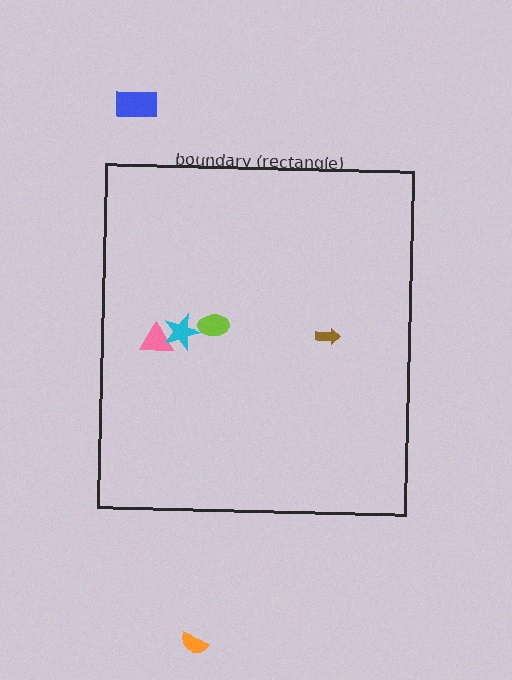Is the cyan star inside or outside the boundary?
Inside.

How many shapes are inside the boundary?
4 inside, 2 outside.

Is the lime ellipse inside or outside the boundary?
Inside.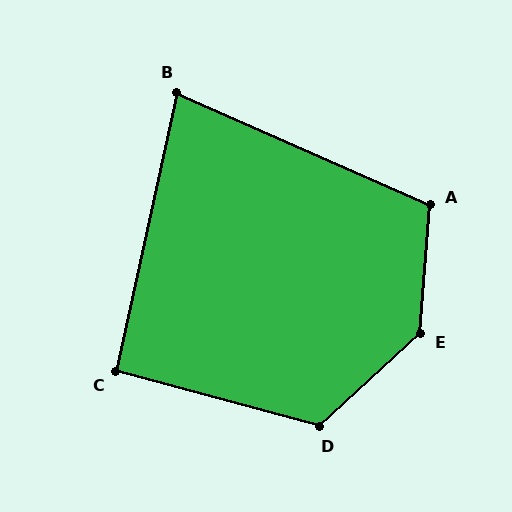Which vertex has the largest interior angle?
E, at approximately 137 degrees.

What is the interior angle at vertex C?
Approximately 93 degrees (approximately right).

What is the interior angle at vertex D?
Approximately 122 degrees (obtuse).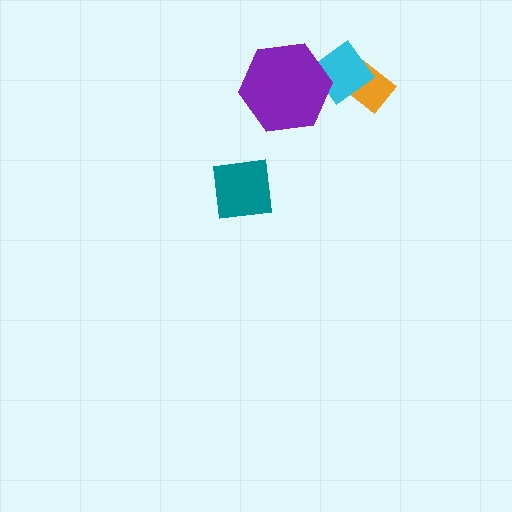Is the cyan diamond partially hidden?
Yes, it is partially covered by another shape.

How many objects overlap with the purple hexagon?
1 object overlaps with the purple hexagon.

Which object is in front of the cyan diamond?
The purple hexagon is in front of the cyan diamond.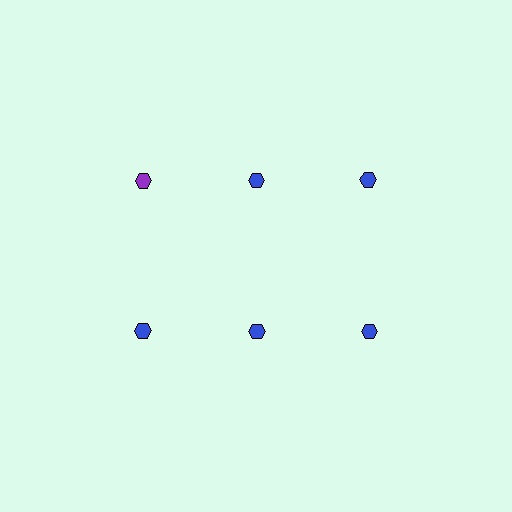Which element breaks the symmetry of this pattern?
The purple hexagon in the top row, leftmost column breaks the symmetry. All other shapes are blue hexagons.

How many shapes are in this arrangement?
There are 6 shapes arranged in a grid pattern.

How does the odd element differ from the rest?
It has a different color: purple instead of blue.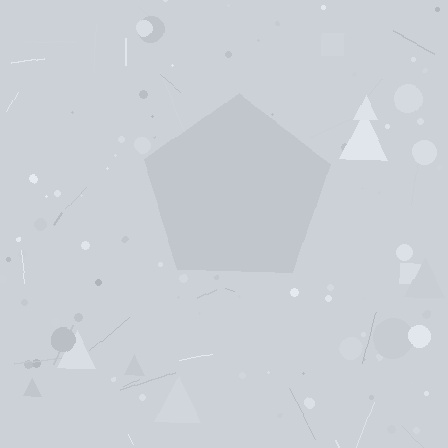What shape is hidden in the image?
A pentagon is hidden in the image.